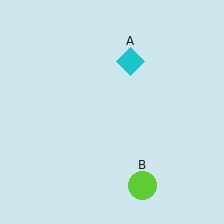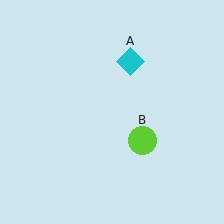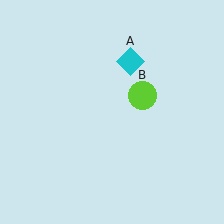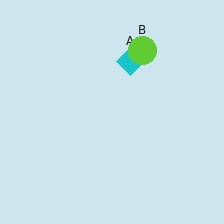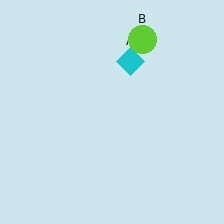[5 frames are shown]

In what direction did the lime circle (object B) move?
The lime circle (object B) moved up.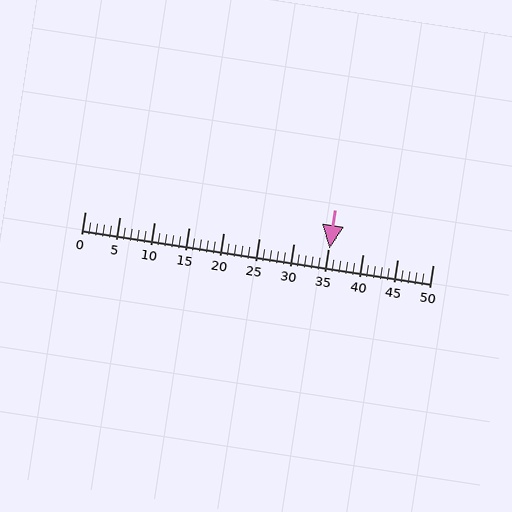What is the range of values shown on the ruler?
The ruler shows values from 0 to 50.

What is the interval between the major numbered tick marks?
The major tick marks are spaced 5 units apart.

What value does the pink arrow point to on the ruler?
The pink arrow points to approximately 35.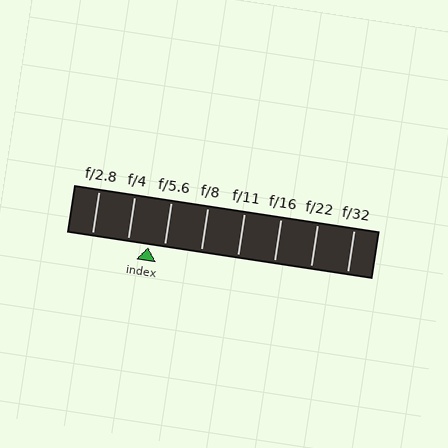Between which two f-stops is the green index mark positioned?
The index mark is between f/4 and f/5.6.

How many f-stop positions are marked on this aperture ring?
There are 8 f-stop positions marked.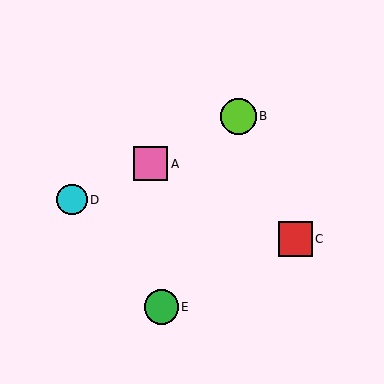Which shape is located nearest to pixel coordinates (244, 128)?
The lime circle (labeled B) at (238, 116) is nearest to that location.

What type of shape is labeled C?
Shape C is a red square.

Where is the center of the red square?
The center of the red square is at (295, 239).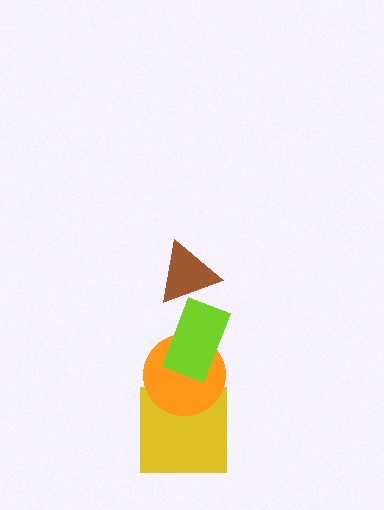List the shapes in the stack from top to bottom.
From top to bottom: the brown triangle, the lime rectangle, the orange circle, the yellow square.